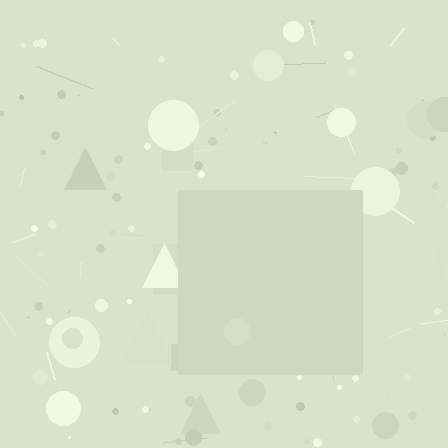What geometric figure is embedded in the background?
A square is embedded in the background.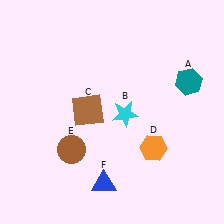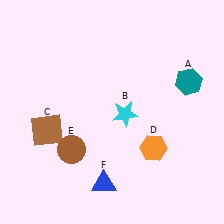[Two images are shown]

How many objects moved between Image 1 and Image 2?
1 object moved between the two images.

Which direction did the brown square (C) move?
The brown square (C) moved left.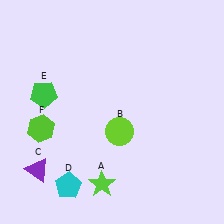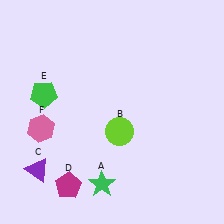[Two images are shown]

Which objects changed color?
A changed from lime to green. D changed from cyan to magenta. F changed from lime to pink.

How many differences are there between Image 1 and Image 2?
There are 3 differences between the two images.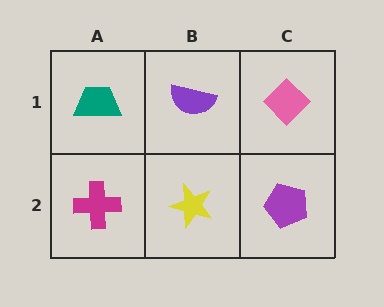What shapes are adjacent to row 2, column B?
A purple semicircle (row 1, column B), a magenta cross (row 2, column A), a purple pentagon (row 2, column C).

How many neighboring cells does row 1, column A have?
2.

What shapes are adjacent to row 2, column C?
A pink diamond (row 1, column C), a yellow star (row 2, column B).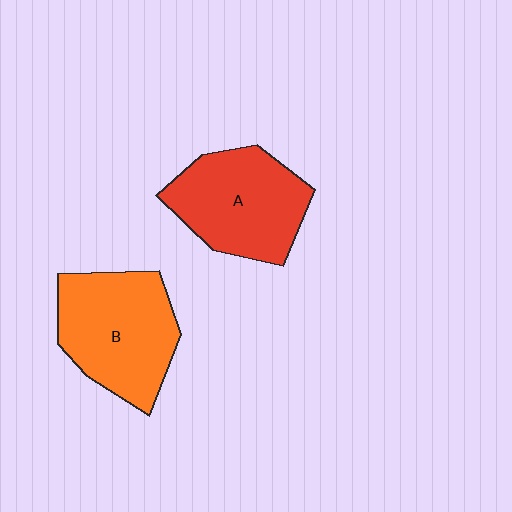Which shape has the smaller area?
Shape A (red).